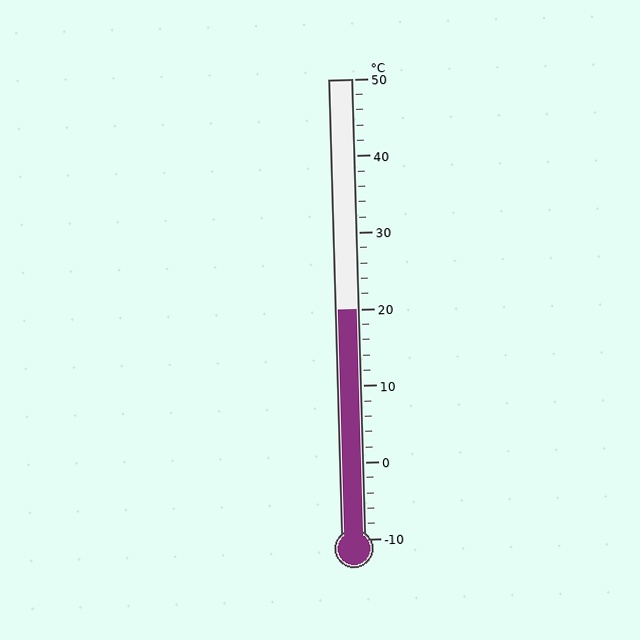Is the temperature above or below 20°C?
The temperature is at 20°C.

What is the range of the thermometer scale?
The thermometer scale ranges from -10°C to 50°C.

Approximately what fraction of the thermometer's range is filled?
The thermometer is filled to approximately 50% of its range.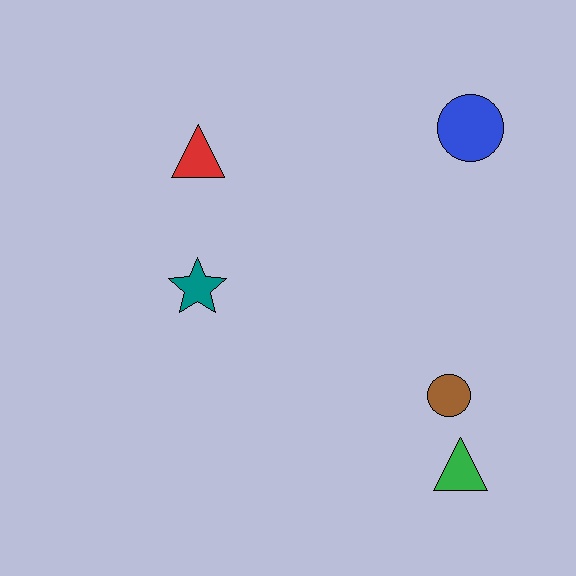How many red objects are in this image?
There is 1 red object.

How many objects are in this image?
There are 5 objects.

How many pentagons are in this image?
There are no pentagons.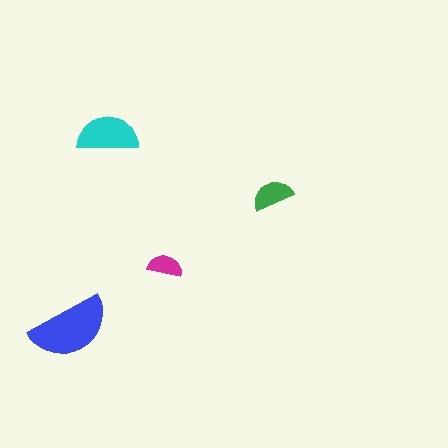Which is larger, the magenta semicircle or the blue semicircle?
The blue one.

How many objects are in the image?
There are 4 objects in the image.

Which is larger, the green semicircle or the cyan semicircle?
The cyan one.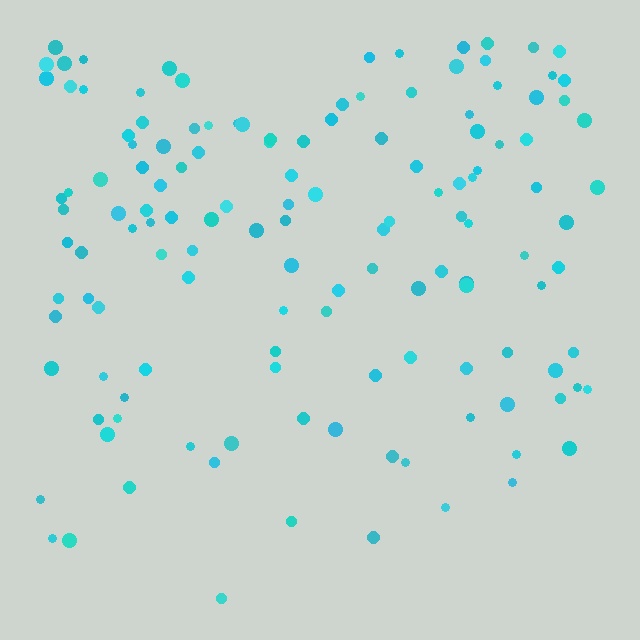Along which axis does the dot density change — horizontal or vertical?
Vertical.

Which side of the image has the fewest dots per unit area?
The bottom.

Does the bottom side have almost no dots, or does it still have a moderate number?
Still a moderate number, just noticeably fewer than the top.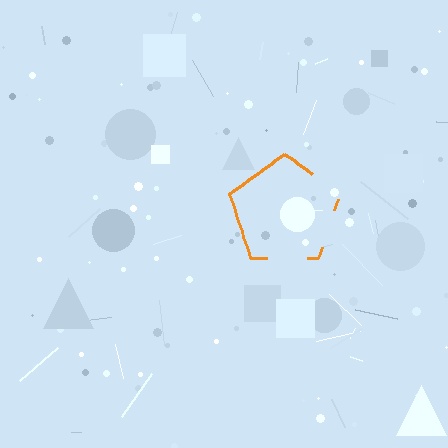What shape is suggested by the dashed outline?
The dashed outline suggests a pentagon.